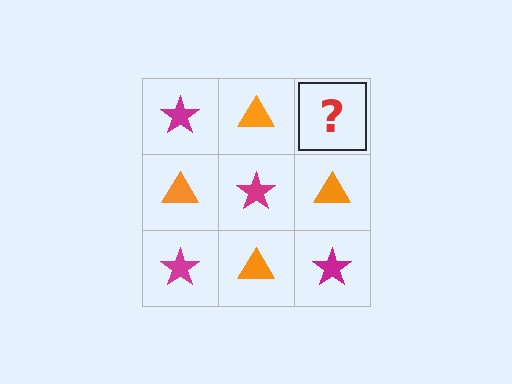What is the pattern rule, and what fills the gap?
The rule is that it alternates magenta star and orange triangle in a checkerboard pattern. The gap should be filled with a magenta star.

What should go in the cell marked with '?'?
The missing cell should contain a magenta star.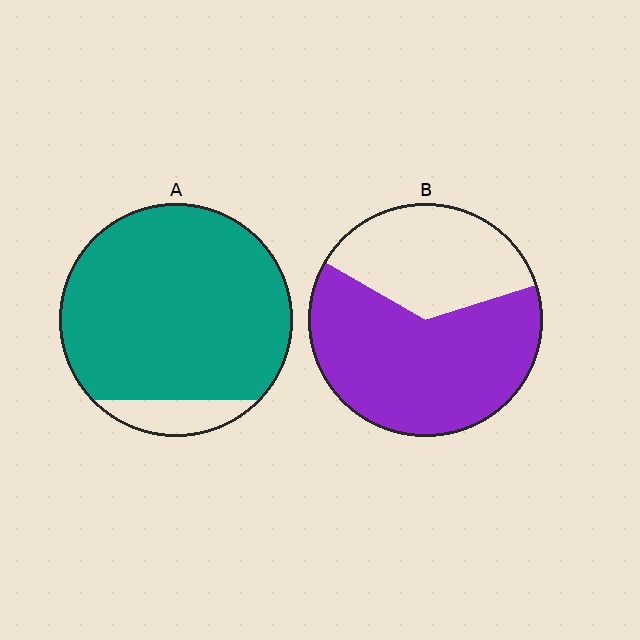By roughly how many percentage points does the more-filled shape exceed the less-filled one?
By roughly 25 percentage points (A over B).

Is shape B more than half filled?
Yes.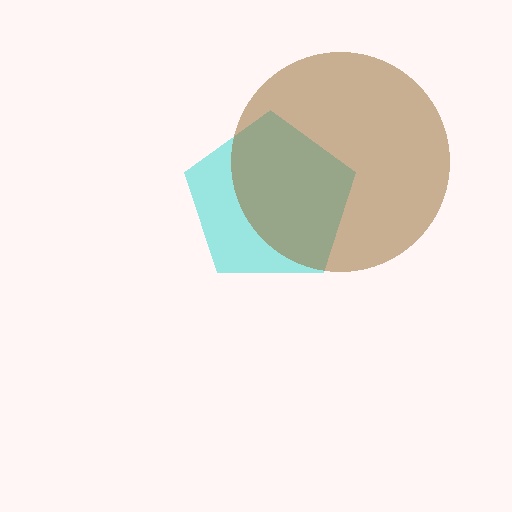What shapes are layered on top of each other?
The layered shapes are: a cyan pentagon, a brown circle.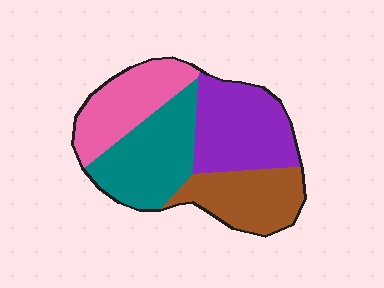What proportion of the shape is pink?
Pink covers 22% of the shape.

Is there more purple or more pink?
Purple.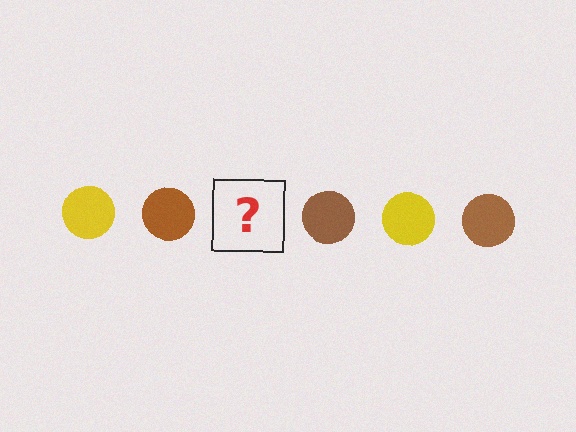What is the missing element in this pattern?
The missing element is a yellow circle.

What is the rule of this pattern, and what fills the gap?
The rule is that the pattern cycles through yellow, brown circles. The gap should be filled with a yellow circle.